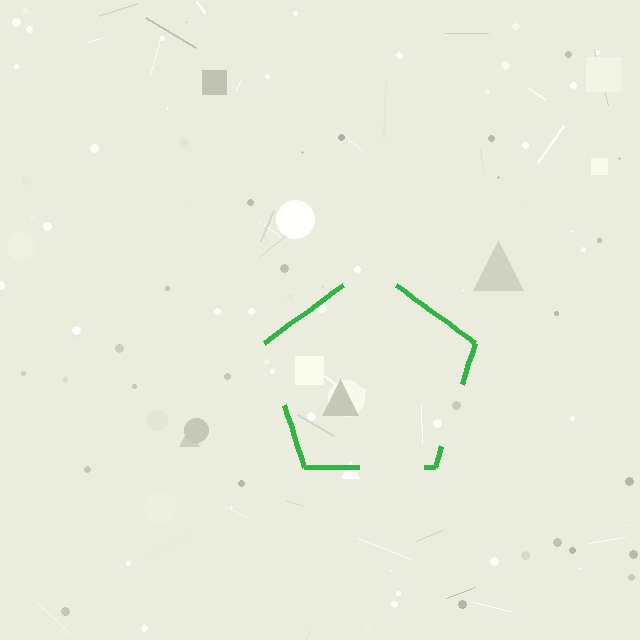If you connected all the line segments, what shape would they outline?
They would outline a pentagon.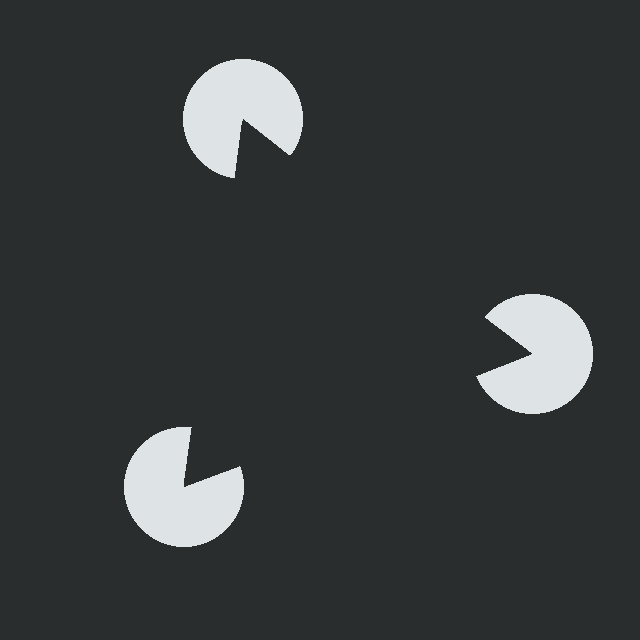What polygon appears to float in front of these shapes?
An illusory triangle — its edges are inferred from the aligned wedge cuts in the pac-man discs, not physically drawn.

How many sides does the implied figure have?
3 sides.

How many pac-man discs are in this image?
There are 3 — one at each vertex of the illusory triangle.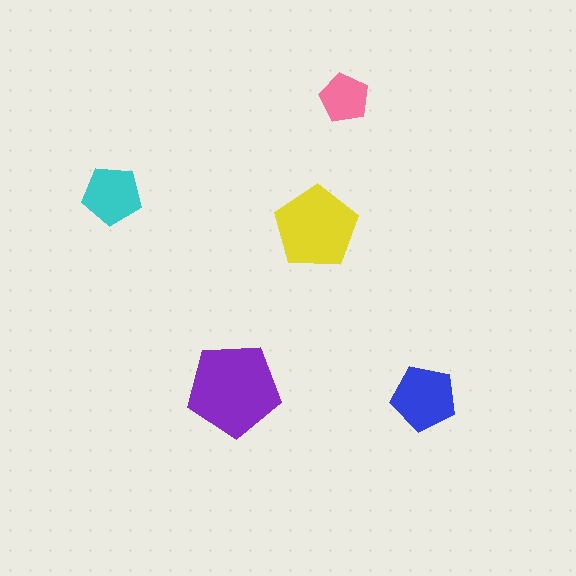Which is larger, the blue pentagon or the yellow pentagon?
The yellow one.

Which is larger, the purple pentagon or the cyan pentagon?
The purple one.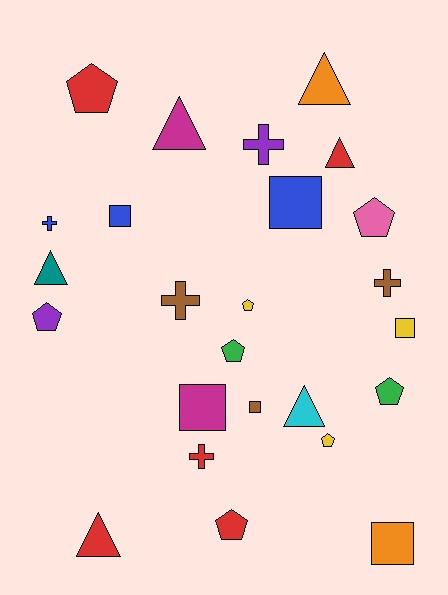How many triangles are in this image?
There are 6 triangles.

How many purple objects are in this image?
There are 2 purple objects.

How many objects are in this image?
There are 25 objects.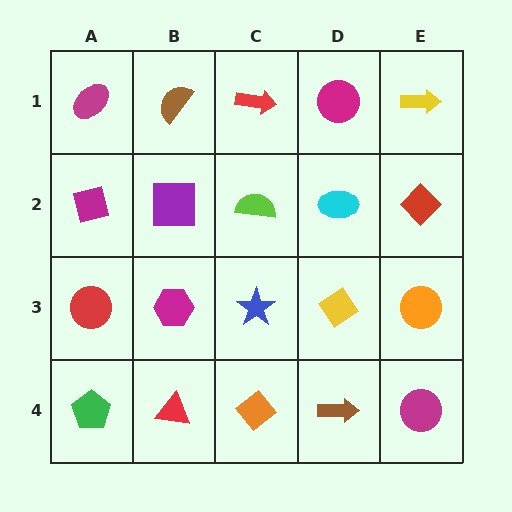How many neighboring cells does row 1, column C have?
3.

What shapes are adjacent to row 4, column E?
An orange circle (row 3, column E), a brown arrow (row 4, column D).